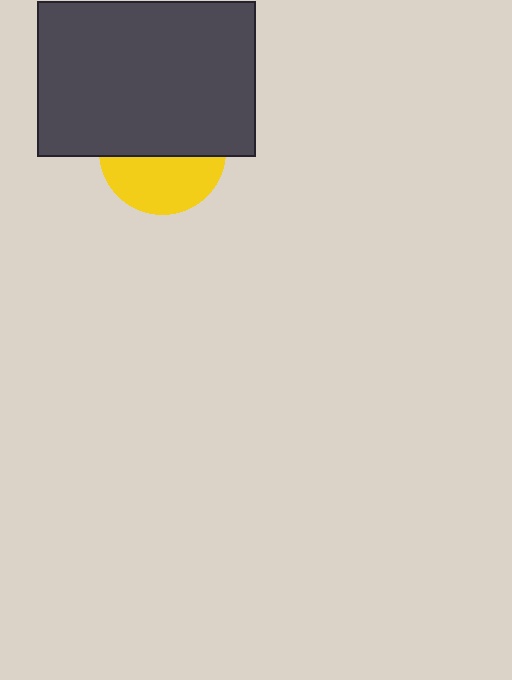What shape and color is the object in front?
The object in front is a dark gray rectangle.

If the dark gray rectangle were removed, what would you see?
You would see the complete yellow circle.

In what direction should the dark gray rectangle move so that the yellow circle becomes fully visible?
The dark gray rectangle should move up. That is the shortest direction to clear the overlap and leave the yellow circle fully visible.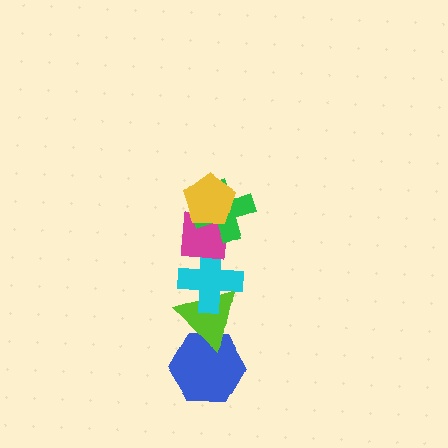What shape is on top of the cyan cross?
The magenta square is on top of the cyan cross.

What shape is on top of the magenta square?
The green cross is on top of the magenta square.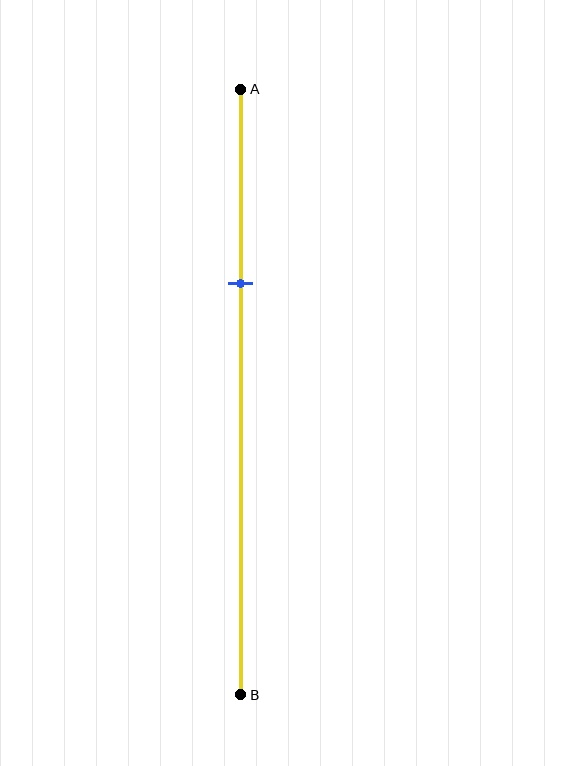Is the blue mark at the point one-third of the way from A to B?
Yes, the mark is approximately at the one-third point.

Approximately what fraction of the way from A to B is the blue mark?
The blue mark is approximately 30% of the way from A to B.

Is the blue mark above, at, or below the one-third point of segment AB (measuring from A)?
The blue mark is approximately at the one-third point of segment AB.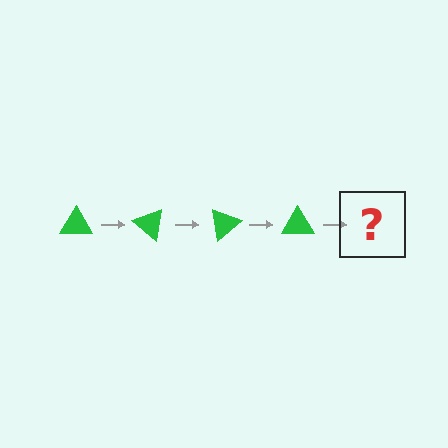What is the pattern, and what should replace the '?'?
The pattern is that the triangle rotates 40 degrees each step. The '?' should be a green triangle rotated 160 degrees.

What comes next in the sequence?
The next element should be a green triangle rotated 160 degrees.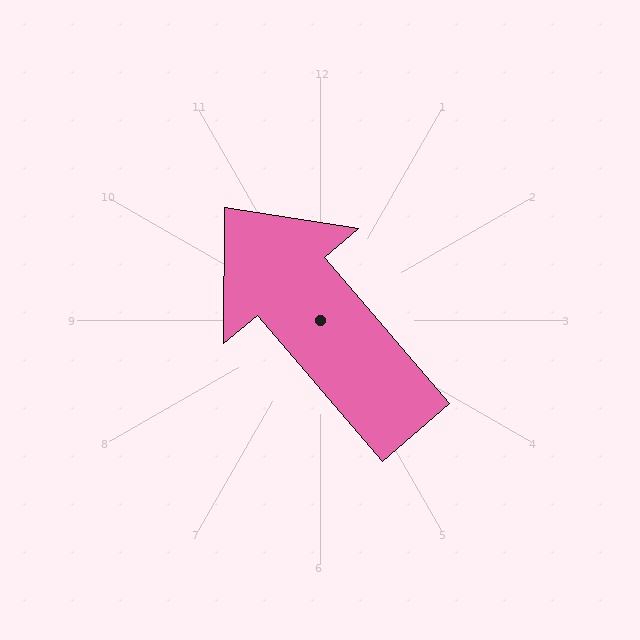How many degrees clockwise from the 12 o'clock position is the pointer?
Approximately 320 degrees.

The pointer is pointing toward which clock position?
Roughly 11 o'clock.